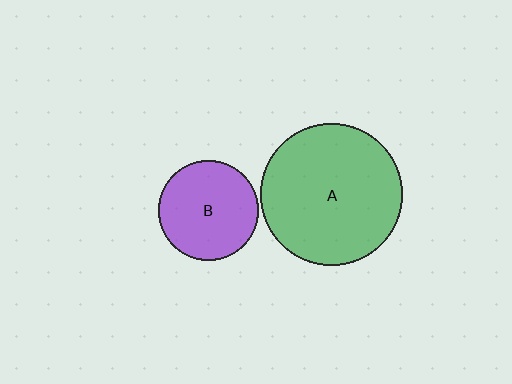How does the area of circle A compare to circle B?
Approximately 2.0 times.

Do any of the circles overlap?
No, none of the circles overlap.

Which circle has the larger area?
Circle A (green).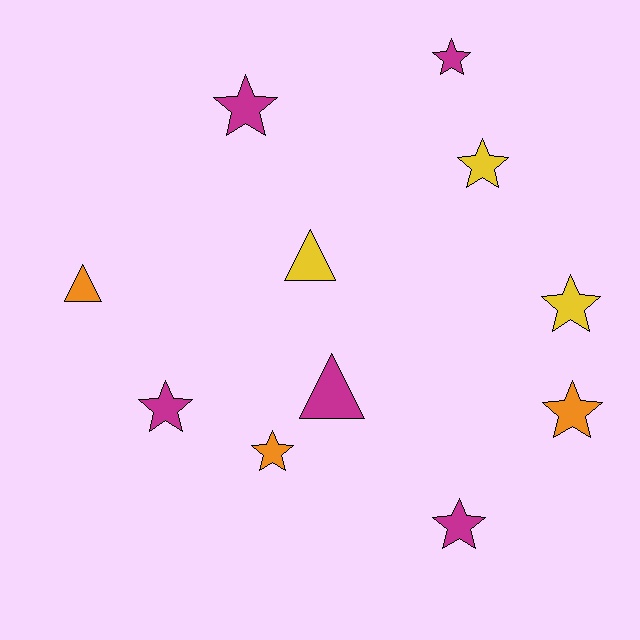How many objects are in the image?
There are 11 objects.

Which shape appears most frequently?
Star, with 8 objects.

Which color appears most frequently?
Magenta, with 5 objects.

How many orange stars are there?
There are 2 orange stars.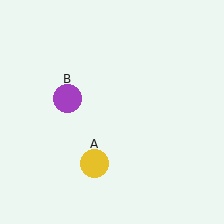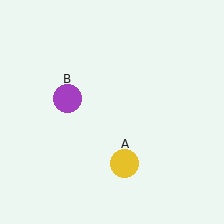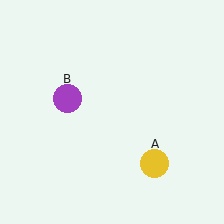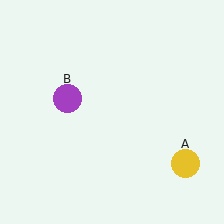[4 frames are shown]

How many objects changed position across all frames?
1 object changed position: yellow circle (object A).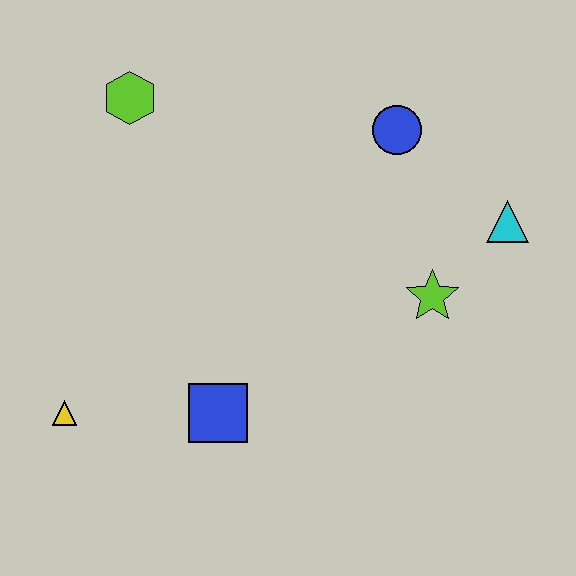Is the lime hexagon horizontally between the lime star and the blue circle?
No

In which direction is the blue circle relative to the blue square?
The blue circle is above the blue square.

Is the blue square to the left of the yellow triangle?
No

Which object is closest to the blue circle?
The cyan triangle is closest to the blue circle.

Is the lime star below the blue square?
No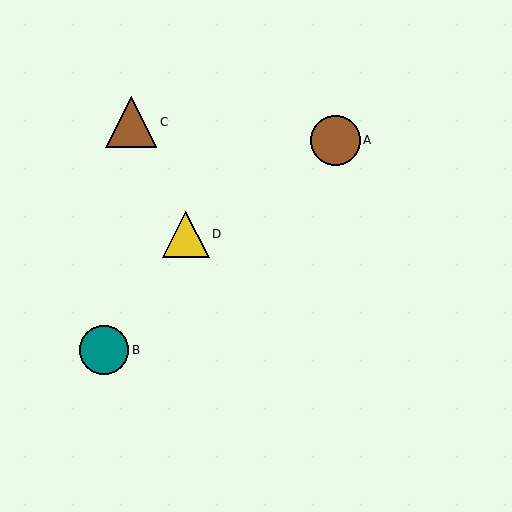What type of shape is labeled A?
Shape A is a brown circle.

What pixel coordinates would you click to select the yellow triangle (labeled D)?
Click at (186, 234) to select the yellow triangle D.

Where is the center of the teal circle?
The center of the teal circle is at (104, 350).